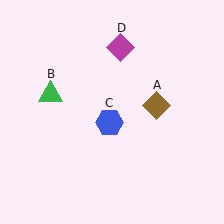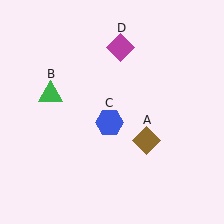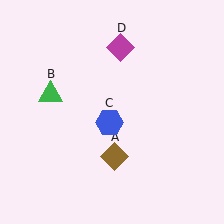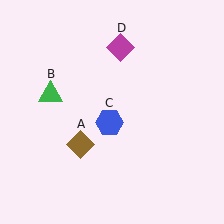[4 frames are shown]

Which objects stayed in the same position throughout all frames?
Green triangle (object B) and blue hexagon (object C) and magenta diamond (object D) remained stationary.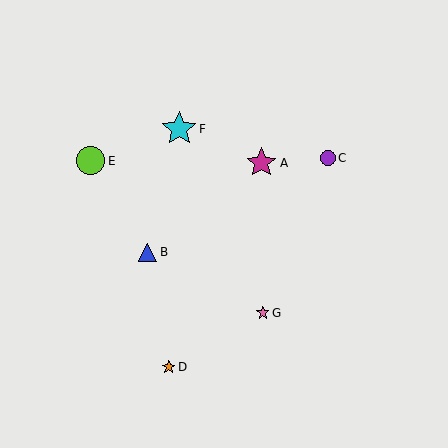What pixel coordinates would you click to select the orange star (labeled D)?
Click at (169, 367) to select the orange star D.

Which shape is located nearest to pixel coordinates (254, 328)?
The pink star (labeled G) at (263, 313) is nearest to that location.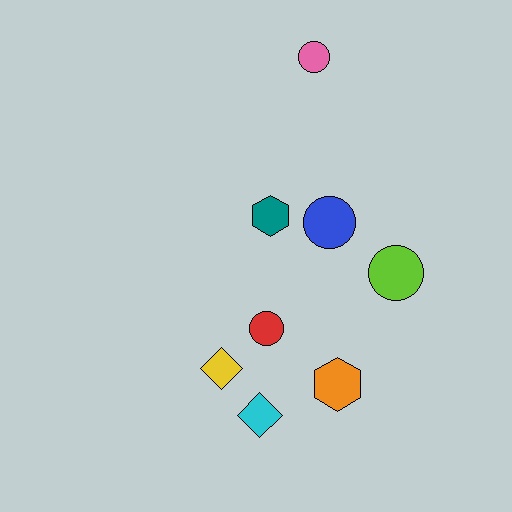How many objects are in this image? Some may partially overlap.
There are 8 objects.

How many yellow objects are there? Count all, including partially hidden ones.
There is 1 yellow object.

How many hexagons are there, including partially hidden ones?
There are 2 hexagons.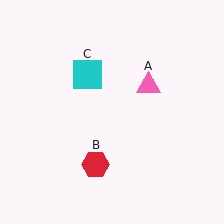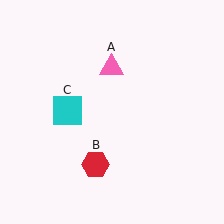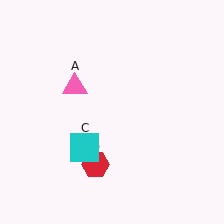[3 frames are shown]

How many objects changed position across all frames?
2 objects changed position: pink triangle (object A), cyan square (object C).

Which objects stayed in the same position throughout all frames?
Red hexagon (object B) remained stationary.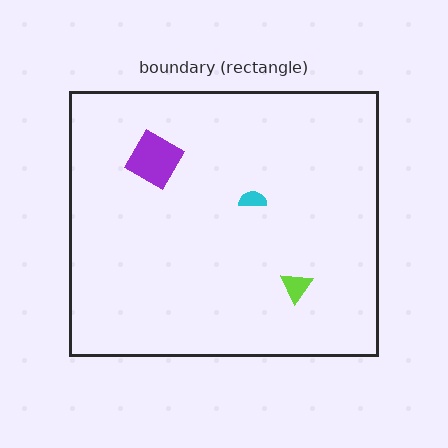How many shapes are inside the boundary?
3 inside, 0 outside.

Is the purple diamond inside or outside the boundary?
Inside.